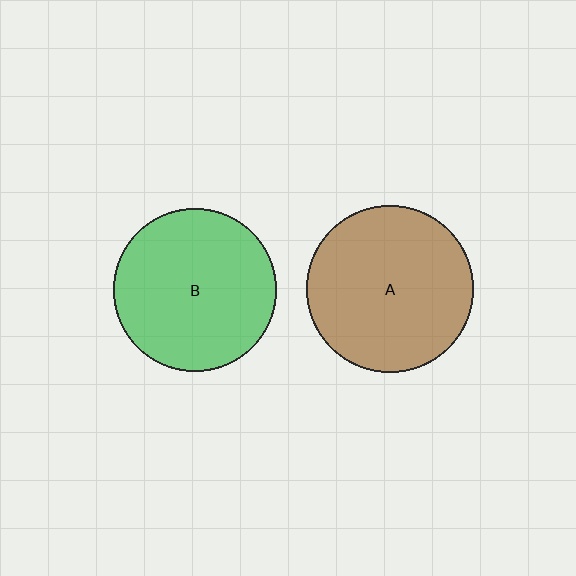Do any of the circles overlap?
No, none of the circles overlap.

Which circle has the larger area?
Circle A (brown).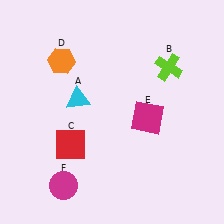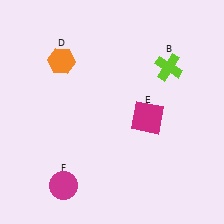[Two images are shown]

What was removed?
The red square (C), the cyan triangle (A) were removed in Image 2.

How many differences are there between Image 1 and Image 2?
There are 2 differences between the two images.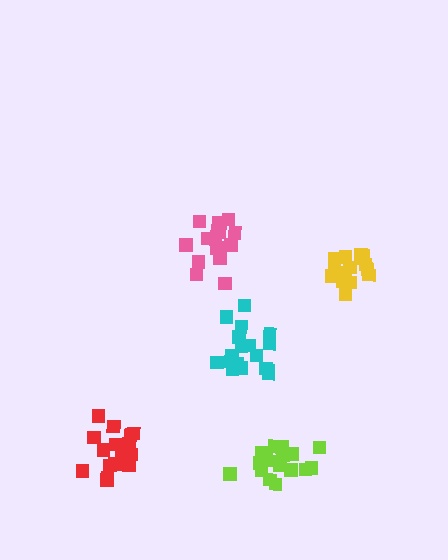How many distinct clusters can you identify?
There are 5 distinct clusters.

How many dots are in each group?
Group 1: 18 dots, Group 2: 17 dots, Group 3: 16 dots, Group 4: 15 dots, Group 5: 17 dots (83 total).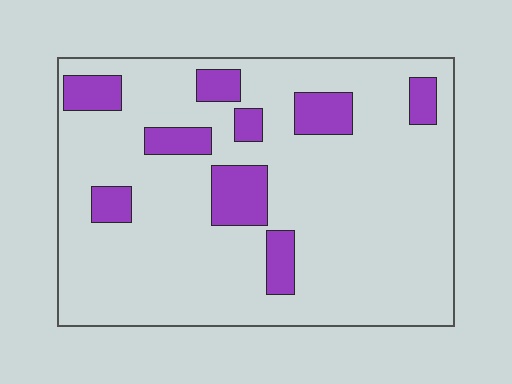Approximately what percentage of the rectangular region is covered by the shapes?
Approximately 15%.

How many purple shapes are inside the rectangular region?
9.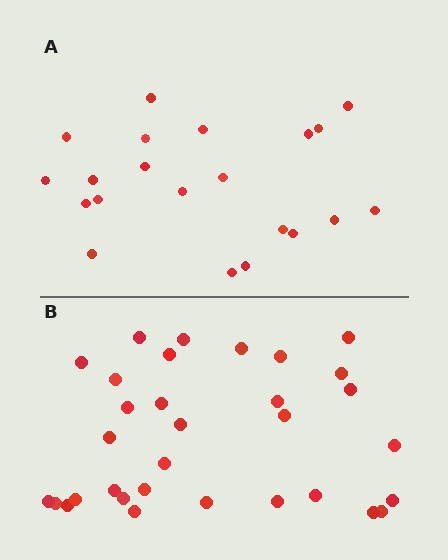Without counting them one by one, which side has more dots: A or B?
Region B (the bottom region) has more dots.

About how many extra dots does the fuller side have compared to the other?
Region B has roughly 12 or so more dots than region A.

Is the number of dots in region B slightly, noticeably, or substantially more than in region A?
Region B has substantially more. The ratio is roughly 1.5 to 1.